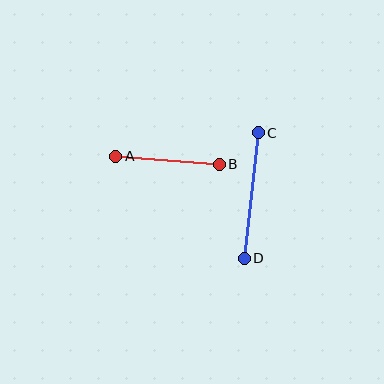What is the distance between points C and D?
The distance is approximately 127 pixels.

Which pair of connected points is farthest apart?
Points C and D are farthest apart.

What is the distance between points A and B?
The distance is approximately 104 pixels.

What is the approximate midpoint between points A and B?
The midpoint is at approximately (167, 160) pixels.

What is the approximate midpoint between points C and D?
The midpoint is at approximately (251, 195) pixels.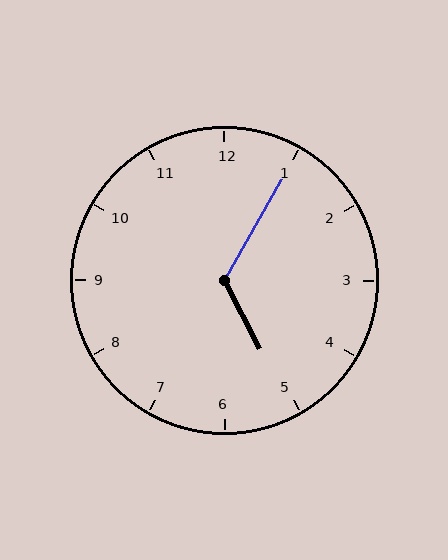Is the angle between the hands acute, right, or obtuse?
It is obtuse.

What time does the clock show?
5:05.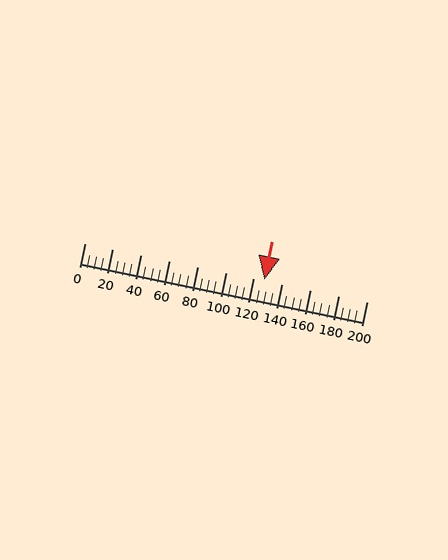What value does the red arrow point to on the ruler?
The red arrow points to approximately 127.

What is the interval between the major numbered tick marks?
The major tick marks are spaced 20 units apart.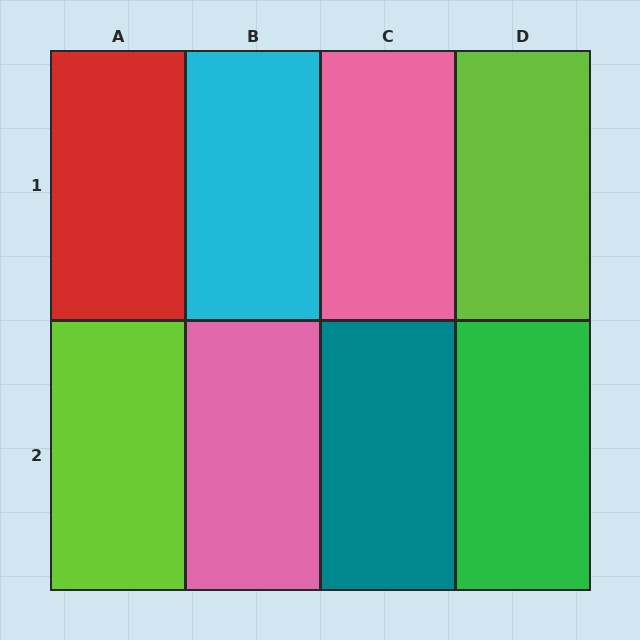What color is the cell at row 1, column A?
Red.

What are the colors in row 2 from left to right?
Lime, pink, teal, green.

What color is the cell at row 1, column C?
Pink.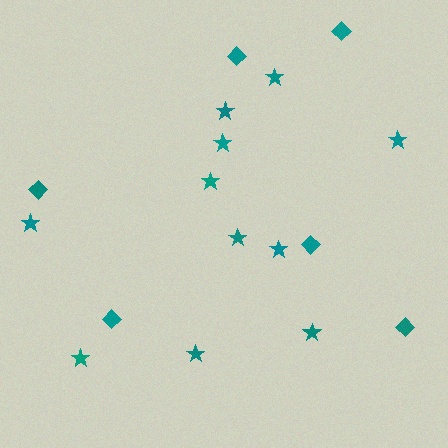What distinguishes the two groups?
There are 2 groups: one group of stars (11) and one group of diamonds (6).